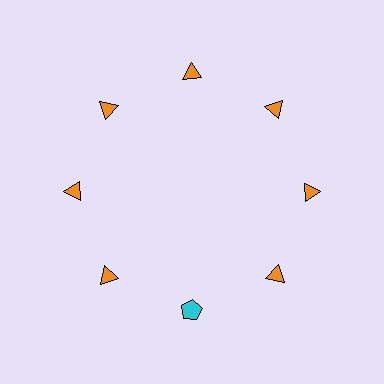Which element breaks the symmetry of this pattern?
The cyan pentagon at roughly the 6 o'clock position breaks the symmetry. All other shapes are orange triangles.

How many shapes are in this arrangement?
There are 8 shapes arranged in a ring pattern.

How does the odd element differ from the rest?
It differs in both color (cyan instead of orange) and shape (pentagon instead of triangle).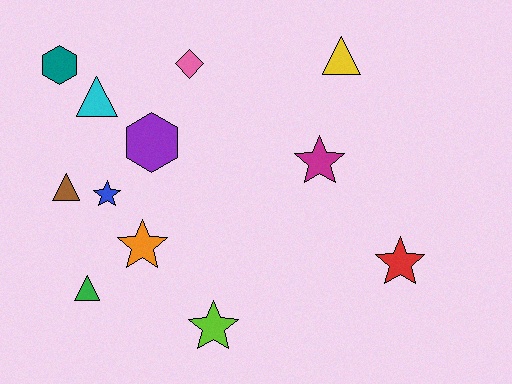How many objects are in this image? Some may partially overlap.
There are 12 objects.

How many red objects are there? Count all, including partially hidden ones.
There is 1 red object.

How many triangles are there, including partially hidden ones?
There are 4 triangles.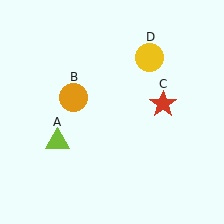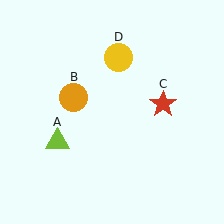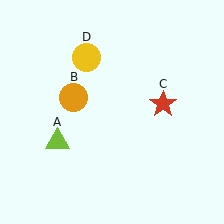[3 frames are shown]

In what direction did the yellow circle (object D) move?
The yellow circle (object D) moved left.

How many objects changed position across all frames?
1 object changed position: yellow circle (object D).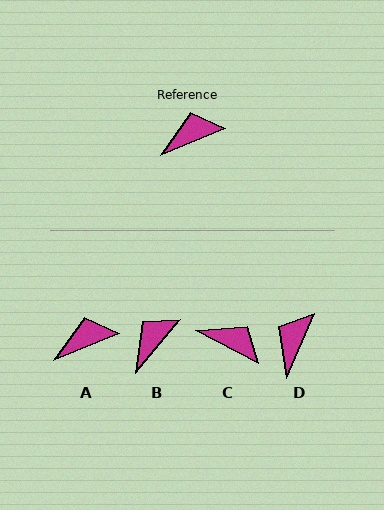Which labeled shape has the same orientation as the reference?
A.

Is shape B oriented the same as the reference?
No, it is off by about 28 degrees.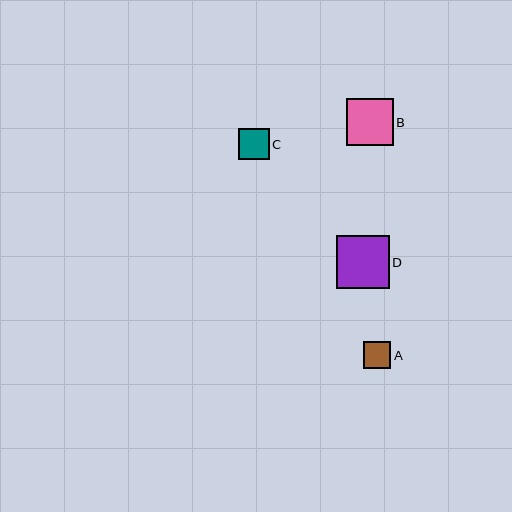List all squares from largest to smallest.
From largest to smallest: D, B, C, A.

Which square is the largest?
Square D is the largest with a size of approximately 53 pixels.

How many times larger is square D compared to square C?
Square D is approximately 1.7 times the size of square C.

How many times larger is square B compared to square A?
Square B is approximately 1.7 times the size of square A.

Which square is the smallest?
Square A is the smallest with a size of approximately 27 pixels.